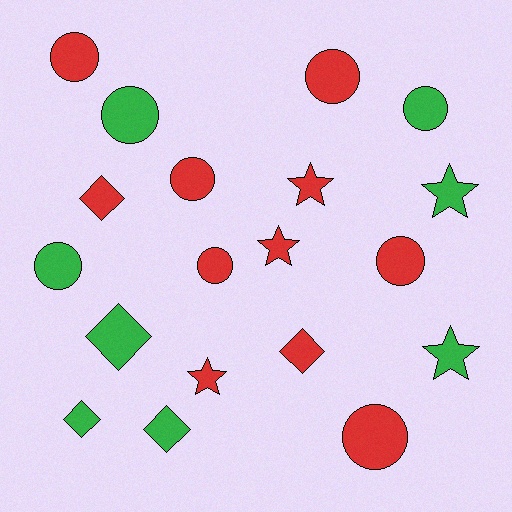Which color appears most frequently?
Red, with 11 objects.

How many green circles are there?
There are 3 green circles.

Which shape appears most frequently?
Circle, with 9 objects.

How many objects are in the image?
There are 19 objects.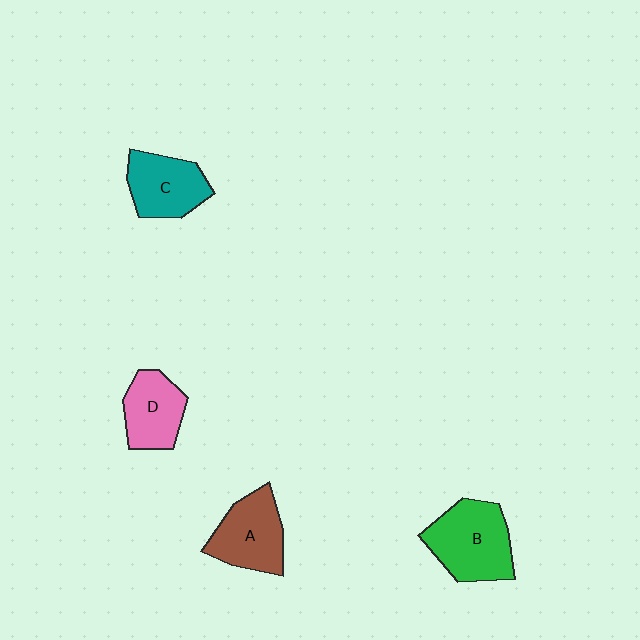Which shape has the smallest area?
Shape D (pink).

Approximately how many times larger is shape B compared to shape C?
Approximately 1.3 times.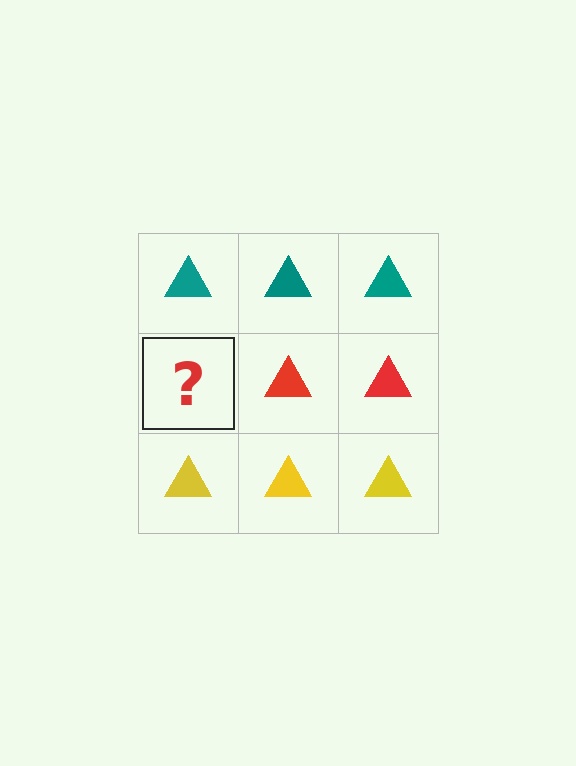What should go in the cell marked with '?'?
The missing cell should contain a red triangle.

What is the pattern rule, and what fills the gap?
The rule is that each row has a consistent color. The gap should be filled with a red triangle.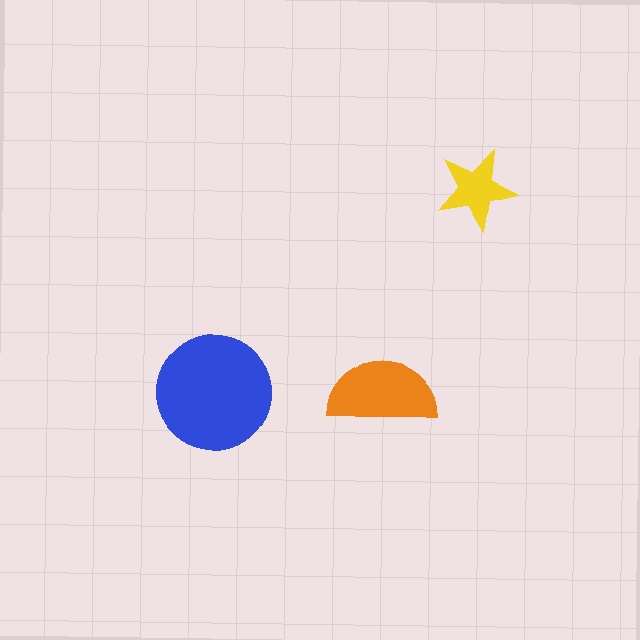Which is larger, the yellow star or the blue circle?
The blue circle.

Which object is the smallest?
The yellow star.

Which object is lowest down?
The blue circle is bottommost.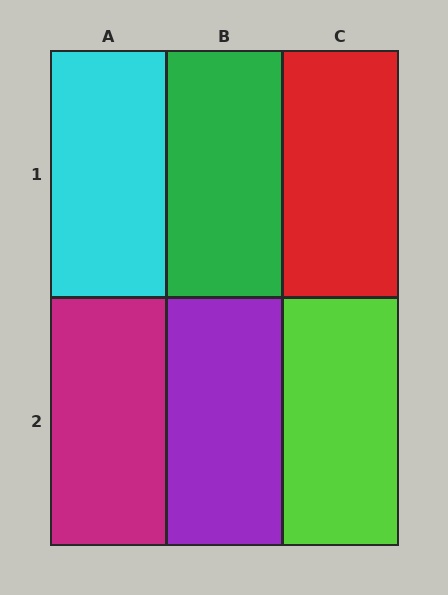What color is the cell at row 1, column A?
Cyan.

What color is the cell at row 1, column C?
Red.